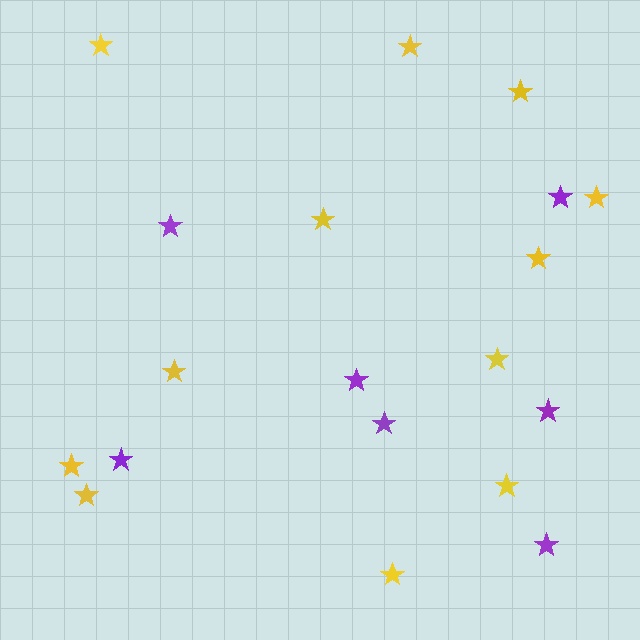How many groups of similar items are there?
There are 2 groups: one group of yellow stars (12) and one group of purple stars (7).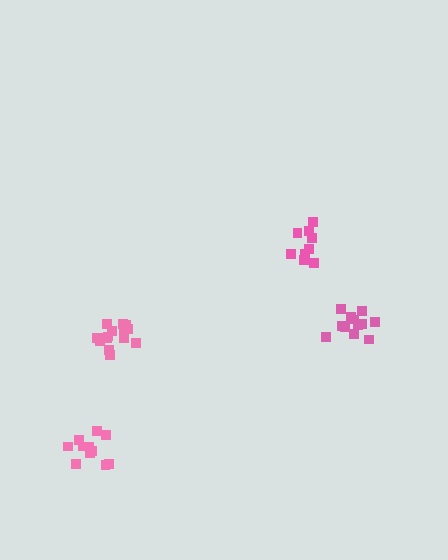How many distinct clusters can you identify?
There are 4 distinct clusters.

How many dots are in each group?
Group 1: 11 dots, Group 2: 14 dots, Group 3: 9 dots, Group 4: 13 dots (47 total).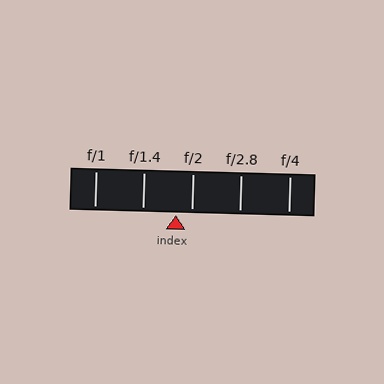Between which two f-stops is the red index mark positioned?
The index mark is between f/1.4 and f/2.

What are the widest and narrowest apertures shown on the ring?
The widest aperture shown is f/1 and the narrowest is f/4.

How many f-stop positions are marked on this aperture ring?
There are 5 f-stop positions marked.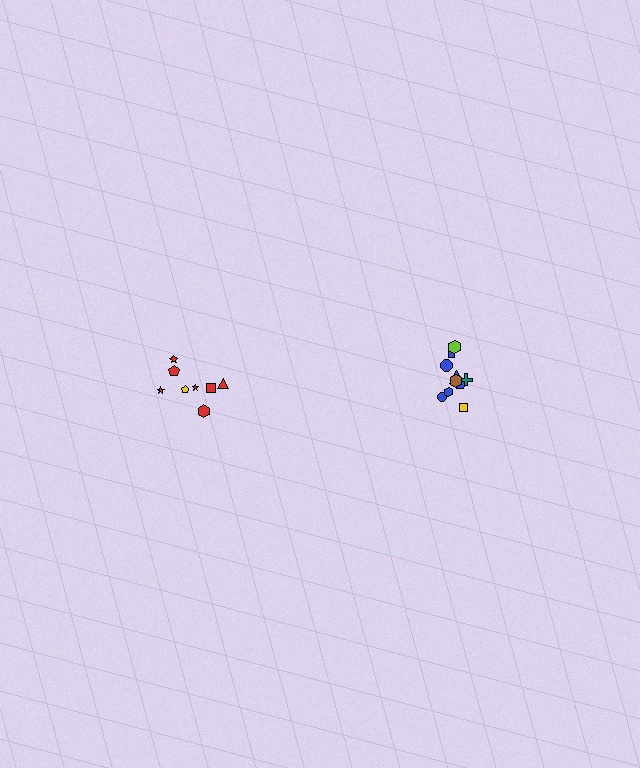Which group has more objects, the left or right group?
The right group.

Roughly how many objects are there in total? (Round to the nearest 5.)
Roughly 20 objects in total.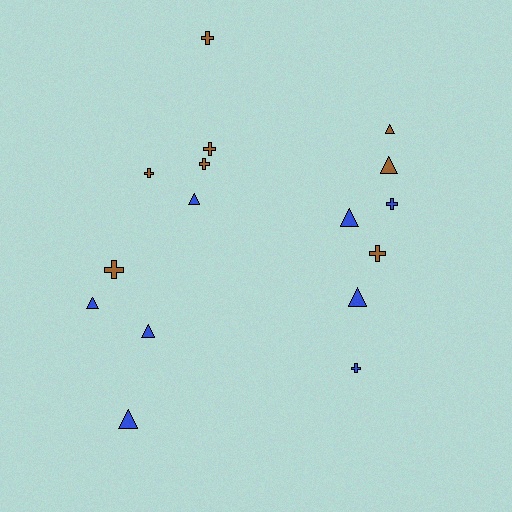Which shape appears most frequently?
Triangle, with 8 objects.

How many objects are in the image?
There are 16 objects.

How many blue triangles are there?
There are 6 blue triangles.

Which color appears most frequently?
Blue, with 8 objects.